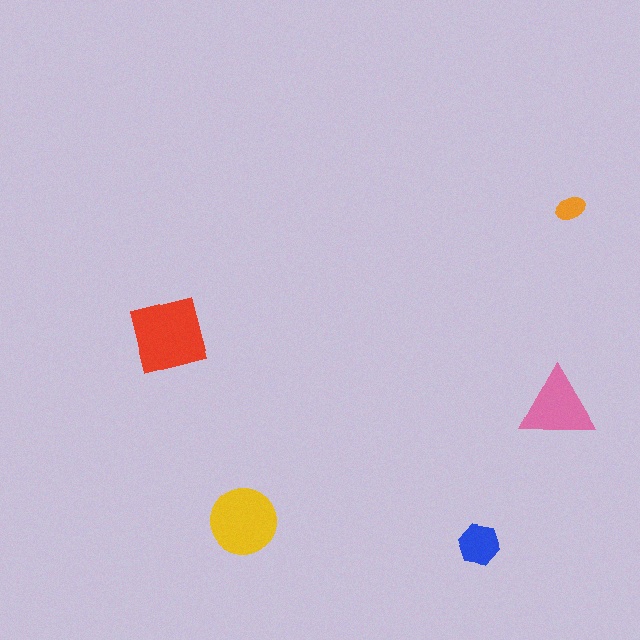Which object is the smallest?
The orange ellipse.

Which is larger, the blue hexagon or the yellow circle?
The yellow circle.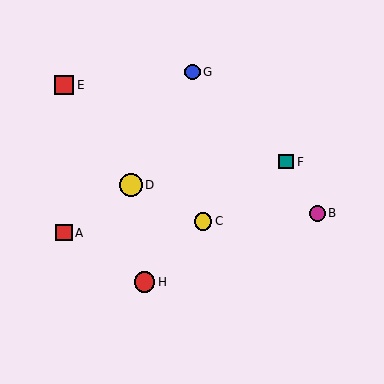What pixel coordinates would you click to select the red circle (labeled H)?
Click at (144, 282) to select the red circle H.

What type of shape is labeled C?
Shape C is a yellow circle.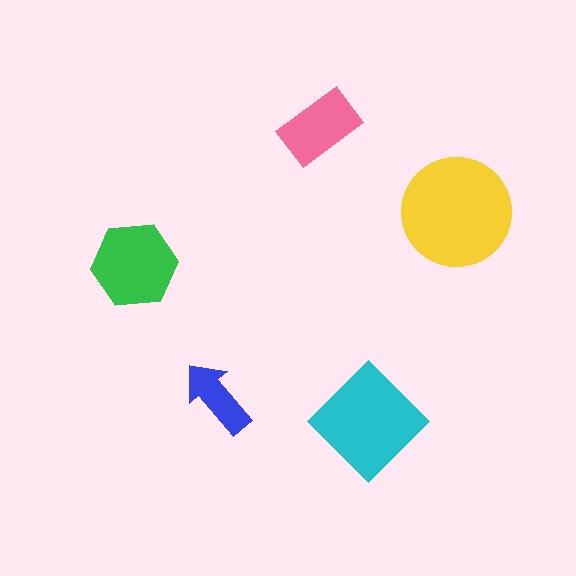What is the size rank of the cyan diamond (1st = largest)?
2nd.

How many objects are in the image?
There are 5 objects in the image.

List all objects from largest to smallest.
The yellow circle, the cyan diamond, the green hexagon, the pink rectangle, the blue arrow.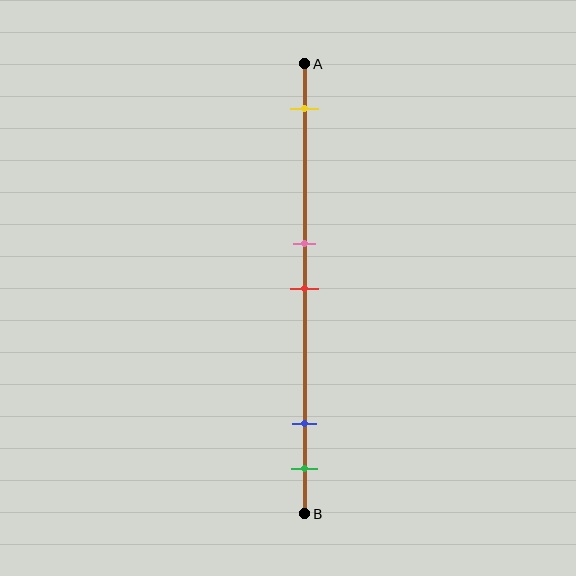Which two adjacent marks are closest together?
The pink and red marks are the closest adjacent pair.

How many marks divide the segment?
There are 5 marks dividing the segment.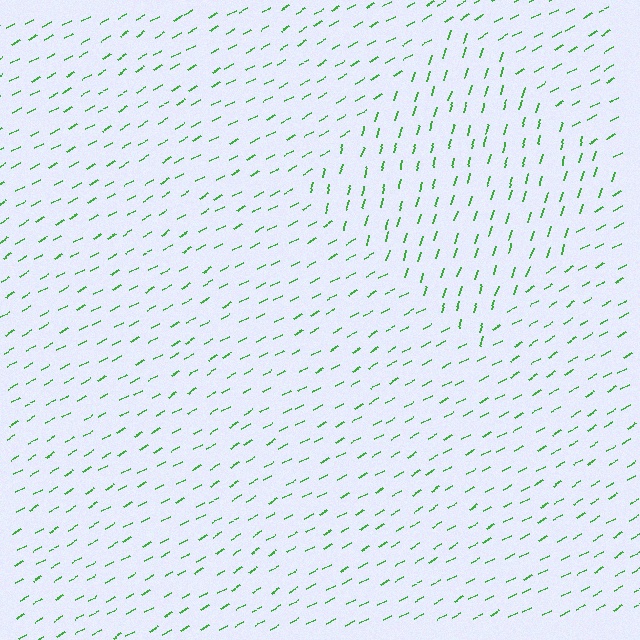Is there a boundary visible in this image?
Yes, there is a texture boundary formed by a change in line orientation.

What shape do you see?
I see a diamond.